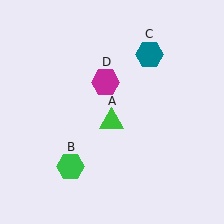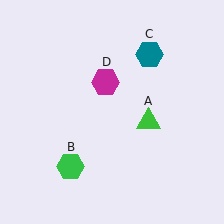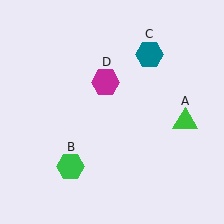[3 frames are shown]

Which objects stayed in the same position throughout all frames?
Green hexagon (object B) and teal hexagon (object C) and magenta hexagon (object D) remained stationary.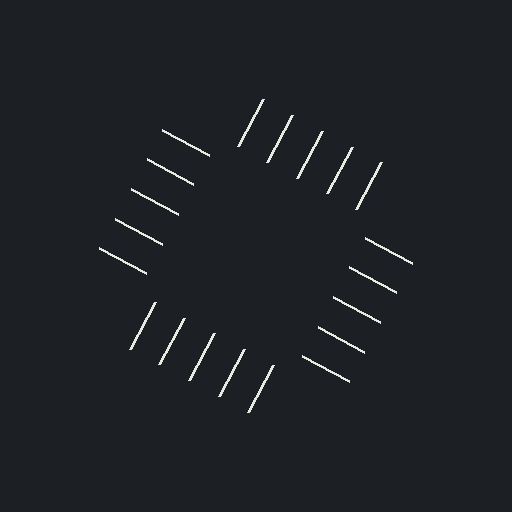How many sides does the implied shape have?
4 sides — the line-ends trace a square.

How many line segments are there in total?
20 — 5 along each of the 4 edges.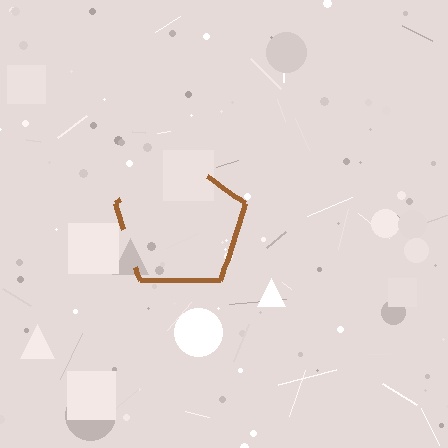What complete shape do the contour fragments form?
The contour fragments form a pentagon.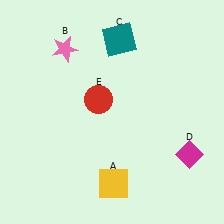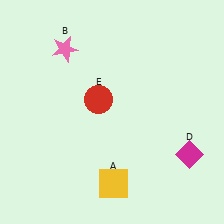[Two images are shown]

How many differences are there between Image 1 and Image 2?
There is 1 difference between the two images.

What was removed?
The teal square (C) was removed in Image 2.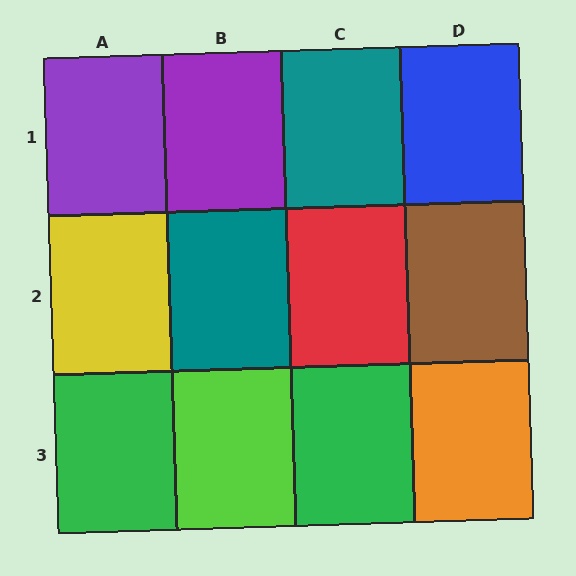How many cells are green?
2 cells are green.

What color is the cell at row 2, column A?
Yellow.